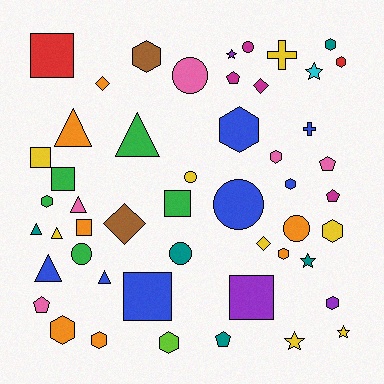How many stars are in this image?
There are 5 stars.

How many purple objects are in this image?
There are 3 purple objects.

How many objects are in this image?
There are 50 objects.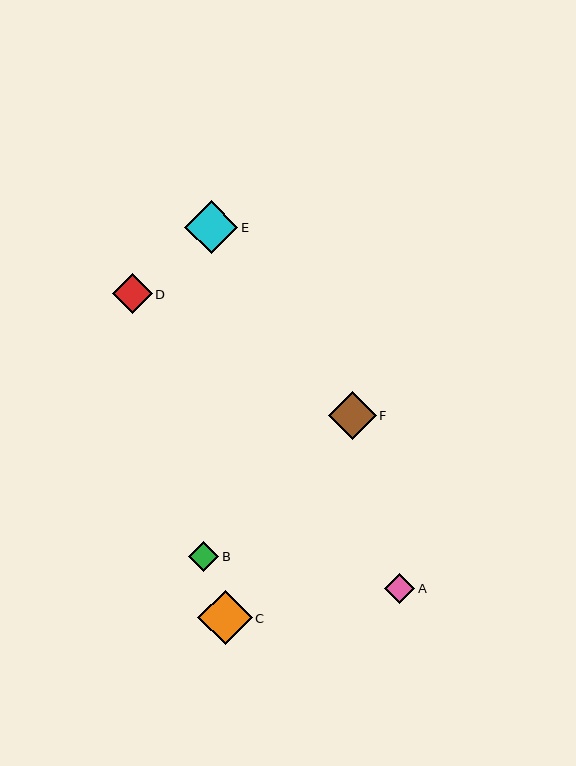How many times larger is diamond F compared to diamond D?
Diamond F is approximately 1.2 times the size of diamond D.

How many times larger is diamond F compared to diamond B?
Diamond F is approximately 1.6 times the size of diamond B.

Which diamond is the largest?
Diamond C is the largest with a size of approximately 54 pixels.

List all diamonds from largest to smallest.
From largest to smallest: C, E, F, D, B, A.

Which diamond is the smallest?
Diamond A is the smallest with a size of approximately 30 pixels.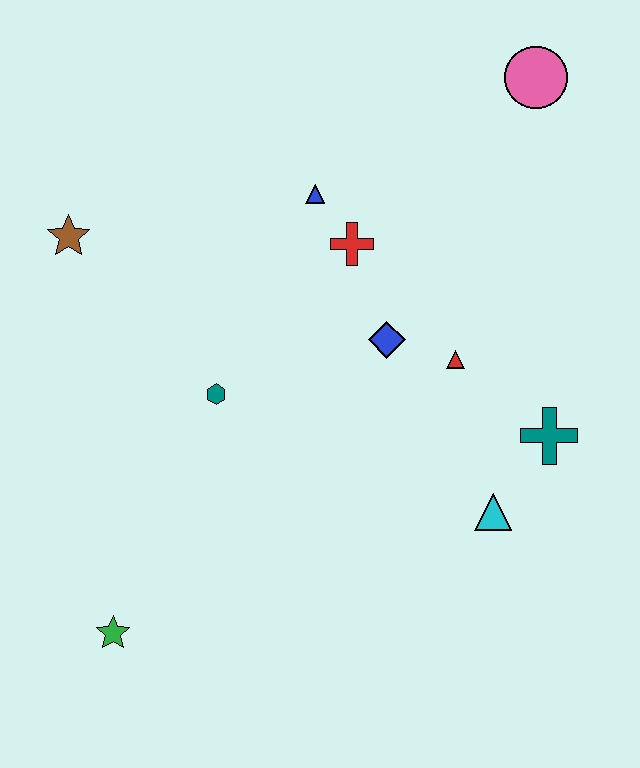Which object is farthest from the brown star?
The teal cross is farthest from the brown star.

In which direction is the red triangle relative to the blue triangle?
The red triangle is below the blue triangle.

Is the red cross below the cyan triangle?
No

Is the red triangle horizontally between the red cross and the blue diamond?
No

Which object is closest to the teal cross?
The cyan triangle is closest to the teal cross.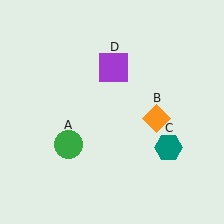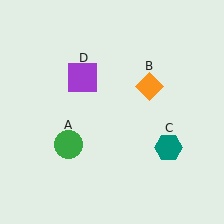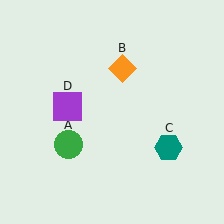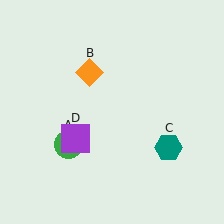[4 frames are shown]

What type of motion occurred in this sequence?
The orange diamond (object B), purple square (object D) rotated counterclockwise around the center of the scene.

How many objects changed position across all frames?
2 objects changed position: orange diamond (object B), purple square (object D).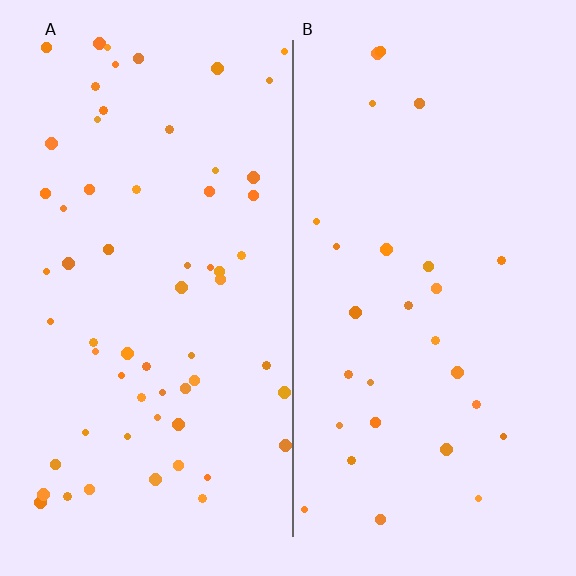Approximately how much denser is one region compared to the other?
Approximately 2.2× — region A over region B.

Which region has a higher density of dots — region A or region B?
A (the left).